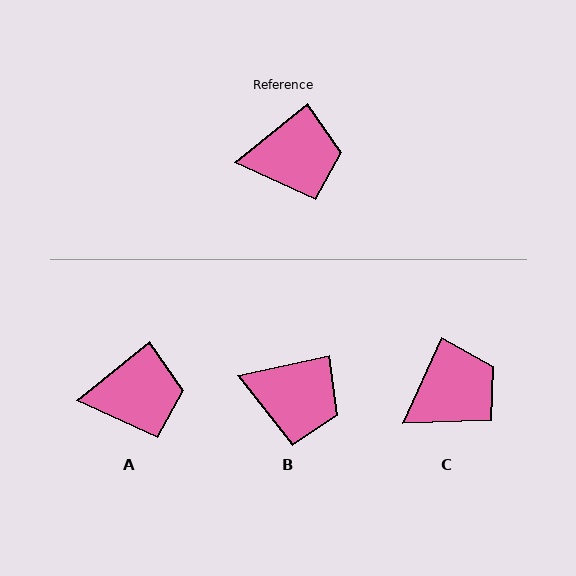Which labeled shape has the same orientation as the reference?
A.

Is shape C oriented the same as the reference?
No, it is off by about 27 degrees.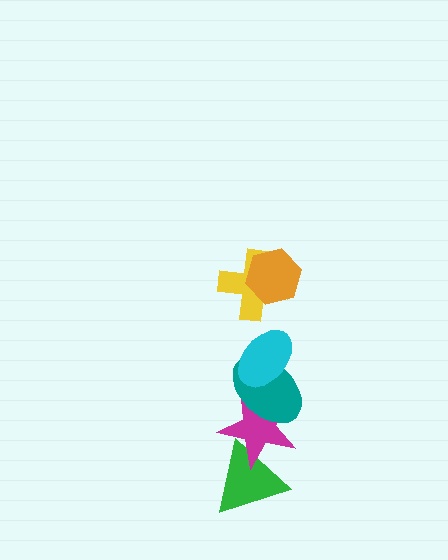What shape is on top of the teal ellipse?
The cyan ellipse is on top of the teal ellipse.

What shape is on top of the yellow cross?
The orange hexagon is on top of the yellow cross.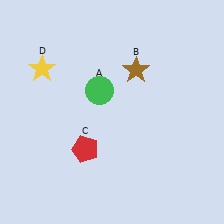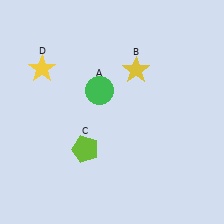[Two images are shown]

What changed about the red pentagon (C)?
In Image 1, C is red. In Image 2, it changed to lime.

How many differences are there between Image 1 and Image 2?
There are 2 differences between the two images.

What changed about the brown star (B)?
In Image 1, B is brown. In Image 2, it changed to yellow.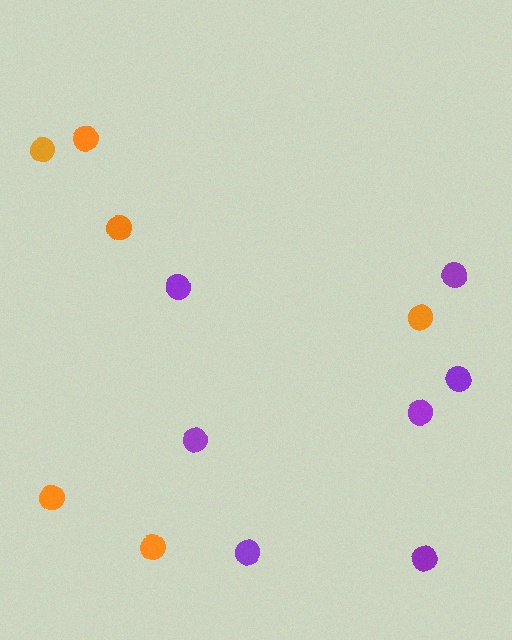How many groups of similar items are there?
There are 2 groups: one group of purple circles (7) and one group of orange circles (6).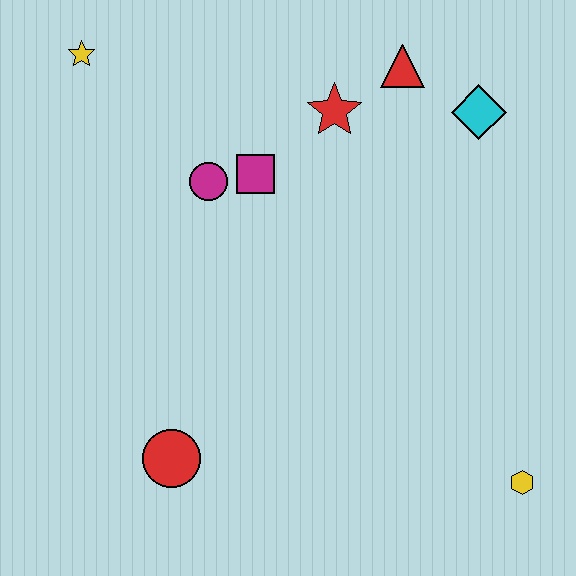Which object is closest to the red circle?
The magenta circle is closest to the red circle.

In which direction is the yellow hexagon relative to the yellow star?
The yellow hexagon is to the right of the yellow star.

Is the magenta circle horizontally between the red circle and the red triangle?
Yes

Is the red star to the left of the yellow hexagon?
Yes